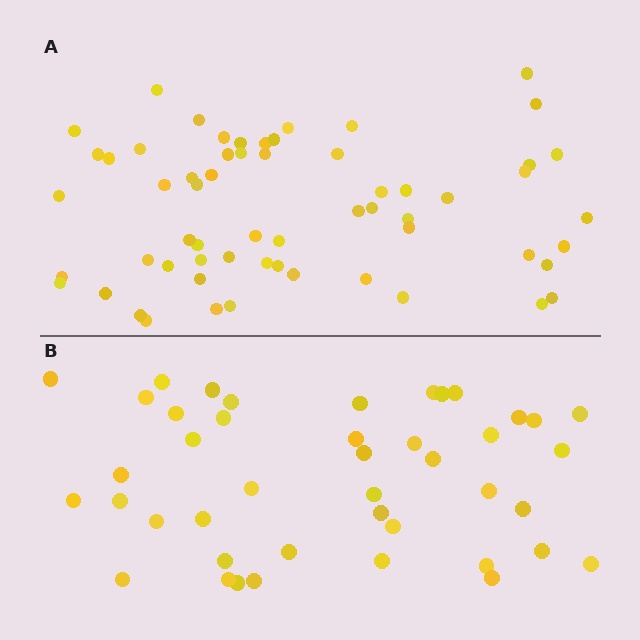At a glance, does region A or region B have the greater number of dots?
Region A (the top region) has more dots.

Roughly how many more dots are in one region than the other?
Region A has approximately 15 more dots than region B.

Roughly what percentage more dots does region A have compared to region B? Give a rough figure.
About 40% more.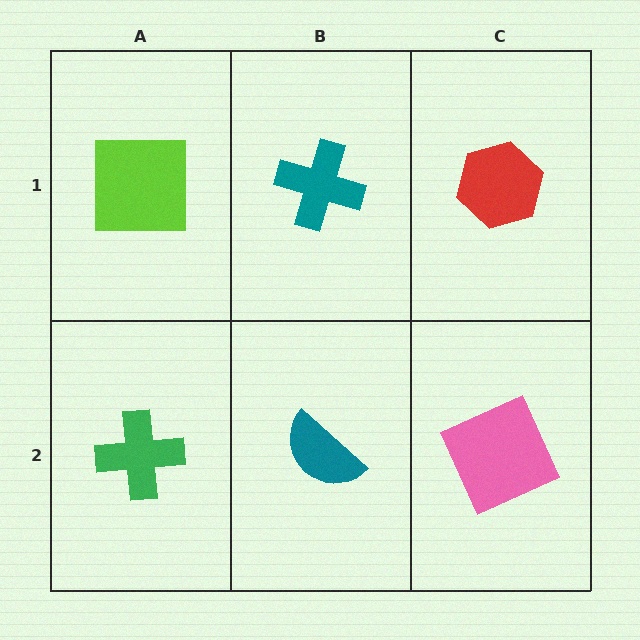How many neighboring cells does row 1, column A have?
2.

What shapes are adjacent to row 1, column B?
A teal semicircle (row 2, column B), a lime square (row 1, column A), a red hexagon (row 1, column C).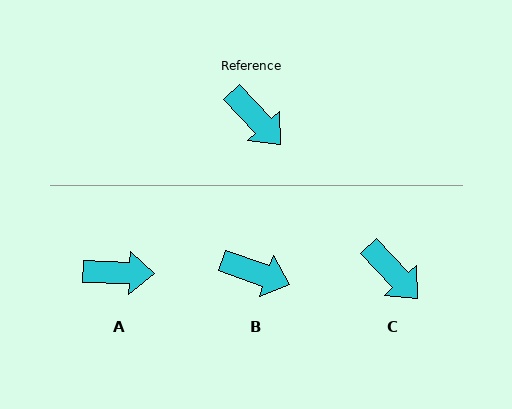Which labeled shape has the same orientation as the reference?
C.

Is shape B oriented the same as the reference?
No, it is off by about 28 degrees.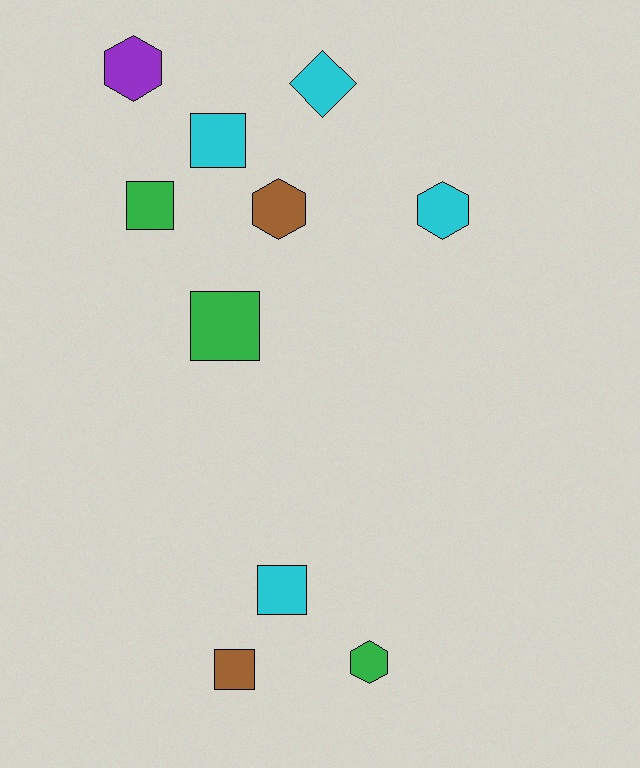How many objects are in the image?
There are 10 objects.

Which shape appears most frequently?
Square, with 5 objects.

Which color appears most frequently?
Cyan, with 4 objects.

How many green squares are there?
There are 2 green squares.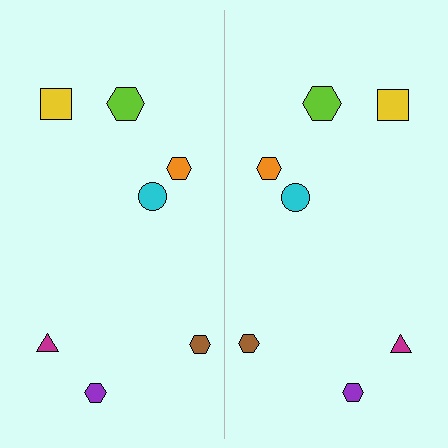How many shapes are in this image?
There are 14 shapes in this image.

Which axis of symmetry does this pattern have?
The pattern has a vertical axis of symmetry running through the center of the image.